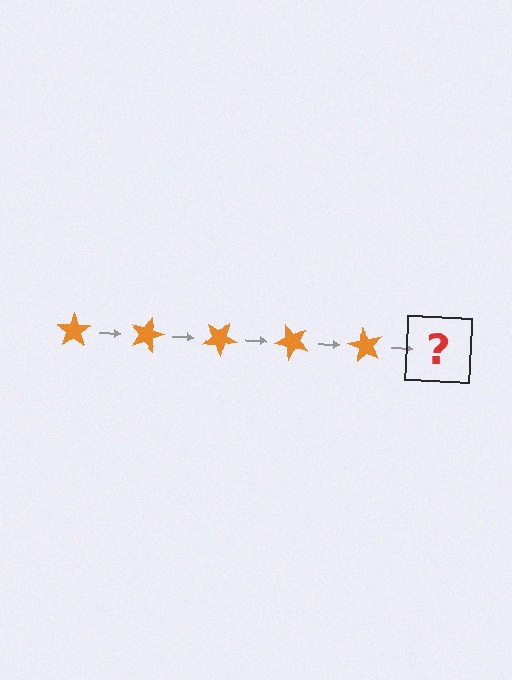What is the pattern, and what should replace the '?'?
The pattern is that the star rotates 15 degrees each step. The '?' should be an orange star rotated 75 degrees.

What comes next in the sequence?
The next element should be an orange star rotated 75 degrees.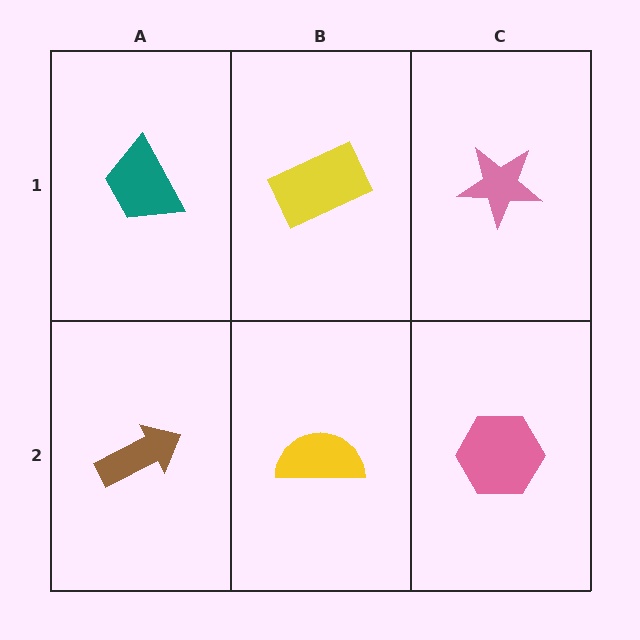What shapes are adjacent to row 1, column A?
A brown arrow (row 2, column A), a yellow rectangle (row 1, column B).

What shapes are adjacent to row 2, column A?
A teal trapezoid (row 1, column A), a yellow semicircle (row 2, column B).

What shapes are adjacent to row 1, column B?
A yellow semicircle (row 2, column B), a teal trapezoid (row 1, column A), a pink star (row 1, column C).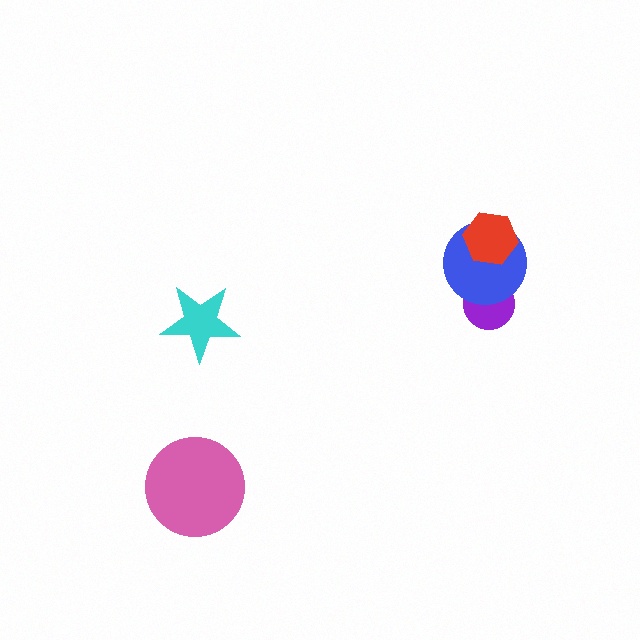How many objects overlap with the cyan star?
0 objects overlap with the cyan star.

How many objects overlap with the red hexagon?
1 object overlaps with the red hexagon.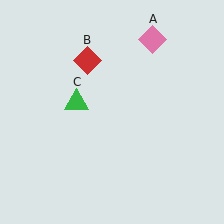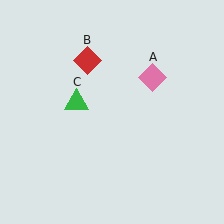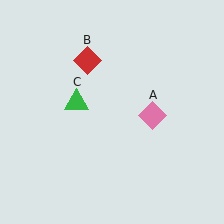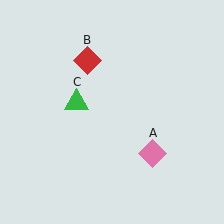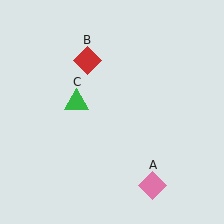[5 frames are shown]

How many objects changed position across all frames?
1 object changed position: pink diamond (object A).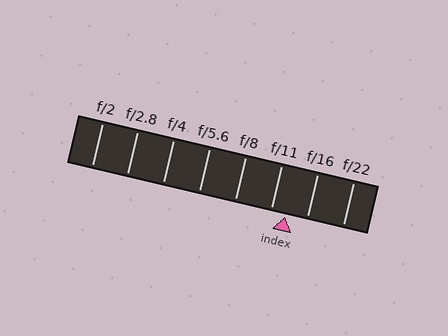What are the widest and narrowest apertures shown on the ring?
The widest aperture shown is f/2 and the narrowest is f/22.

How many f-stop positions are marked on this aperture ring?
There are 8 f-stop positions marked.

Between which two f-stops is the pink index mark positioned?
The index mark is between f/11 and f/16.